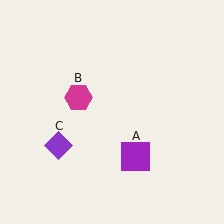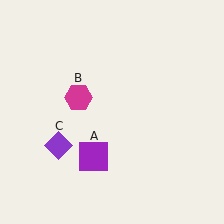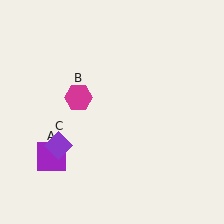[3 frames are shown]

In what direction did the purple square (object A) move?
The purple square (object A) moved left.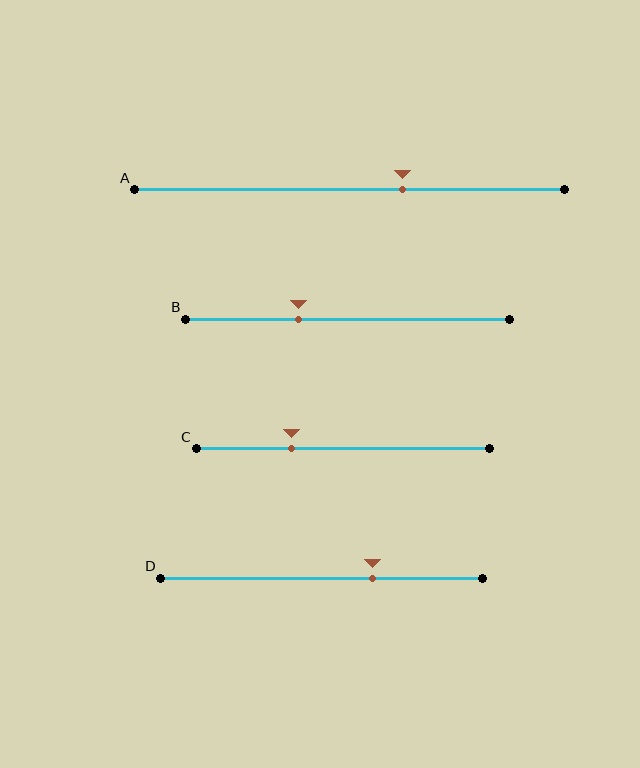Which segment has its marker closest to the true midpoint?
Segment A has its marker closest to the true midpoint.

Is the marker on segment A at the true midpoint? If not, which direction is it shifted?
No, the marker on segment A is shifted to the right by about 12% of the segment length.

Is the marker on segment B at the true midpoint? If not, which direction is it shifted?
No, the marker on segment B is shifted to the left by about 15% of the segment length.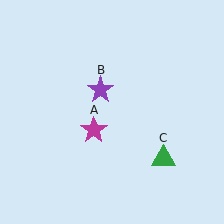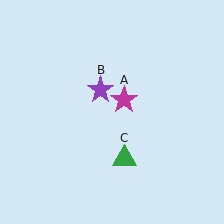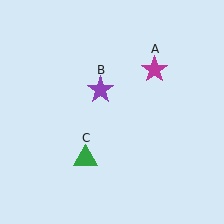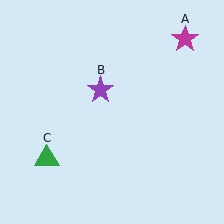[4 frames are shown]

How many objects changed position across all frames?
2 objects changed position: magenta star (object A), green triangle (object C).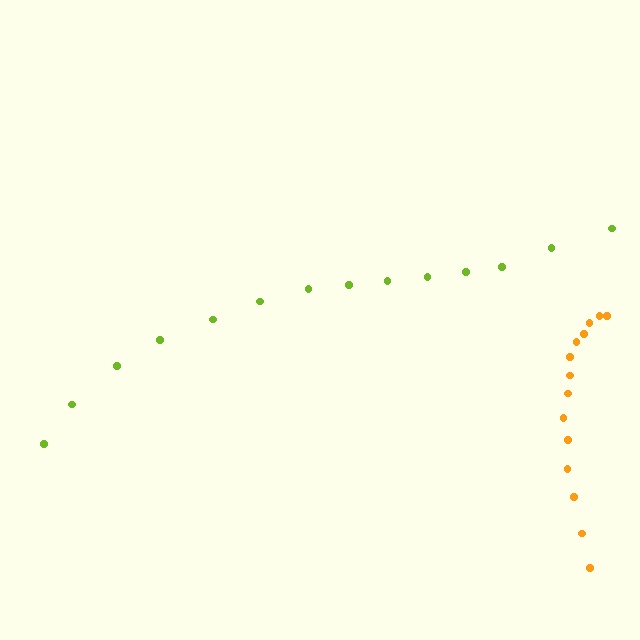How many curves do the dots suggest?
There are 2 distinct paths.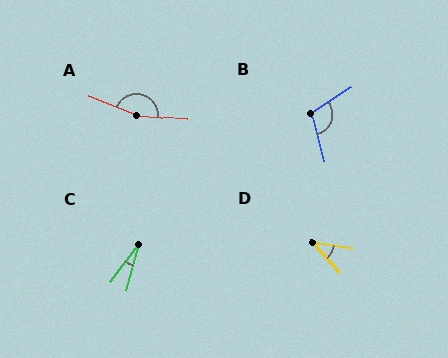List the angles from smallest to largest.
C (21°), D (39°), B (108°), A (163°).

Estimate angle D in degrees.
Approximately 39 degrees.